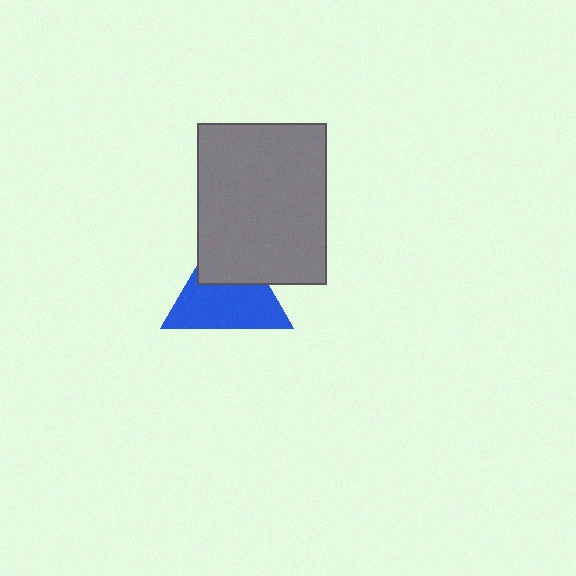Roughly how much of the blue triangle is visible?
About half of it is visible (roughly 63%).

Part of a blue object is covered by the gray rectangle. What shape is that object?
It is a triangle.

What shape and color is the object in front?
The object in front is a gray rectangle.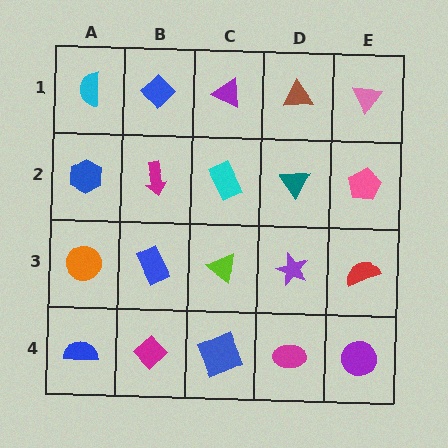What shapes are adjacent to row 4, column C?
A lime triangle (row 3, column C), a magenta diamond (row 4, column B), a magenta ellipse (row 4, column D).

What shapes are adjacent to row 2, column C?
A purple triangle (row 1, column C), a lime triangle (row 3, column C), a magenta arrow (row 2, column B), a teal triangle (row 2, column D).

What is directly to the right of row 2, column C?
A teal triangle.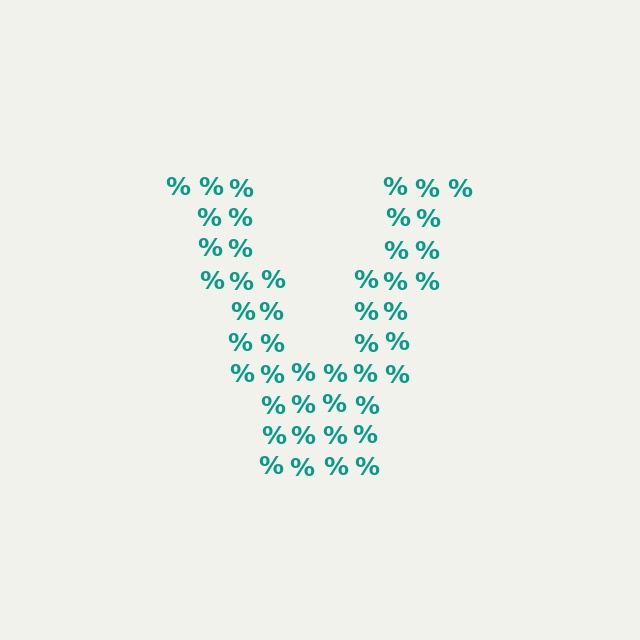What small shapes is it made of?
It is made of small percent signs.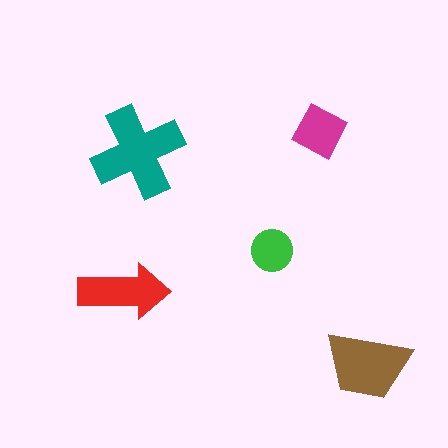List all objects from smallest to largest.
The green circle, the magenta square, the red arrow, the brown trapezoid, the teal cross.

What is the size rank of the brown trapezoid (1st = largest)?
2nd.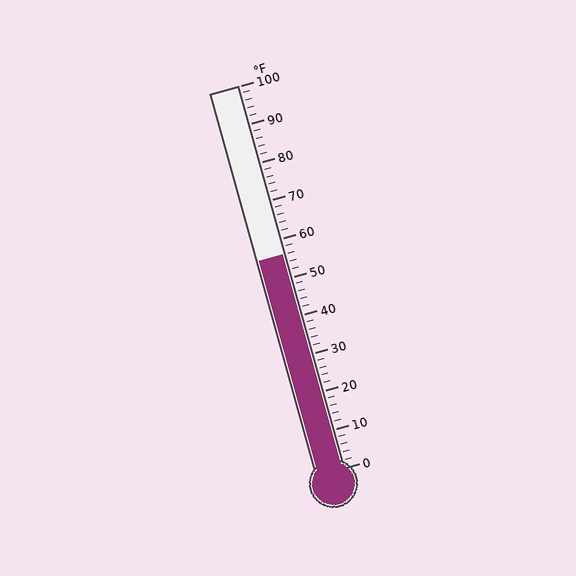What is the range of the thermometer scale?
The thermometer scale ranges from 0°F to 100°F.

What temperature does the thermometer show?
The thermometer shows approximately 56°F.